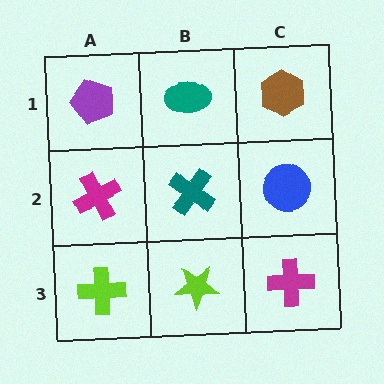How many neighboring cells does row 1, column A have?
2.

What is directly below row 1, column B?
A teal cross.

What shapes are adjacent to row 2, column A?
A purple pentagon (row 1, column A), a lime cross (row 3, column A), a teal cross (row 2, column B).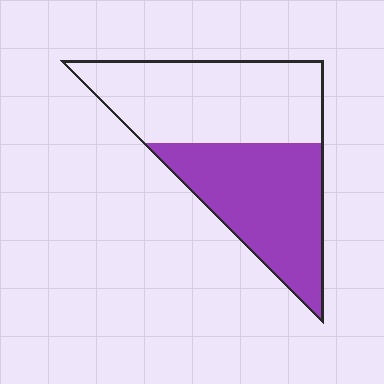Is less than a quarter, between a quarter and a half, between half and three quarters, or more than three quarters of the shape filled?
Between a quarter and a half.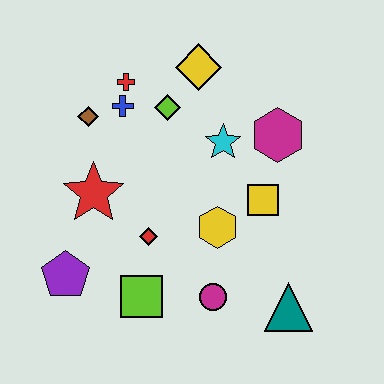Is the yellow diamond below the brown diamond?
No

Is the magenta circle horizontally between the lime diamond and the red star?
No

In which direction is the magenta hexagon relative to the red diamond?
The magenta hexagon is to the right of the red diamond.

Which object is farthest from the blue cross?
The teal triangle is farthest from the blue cross.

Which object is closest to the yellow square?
The yellow hexagon is closest to the yellow square.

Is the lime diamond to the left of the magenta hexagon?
Yes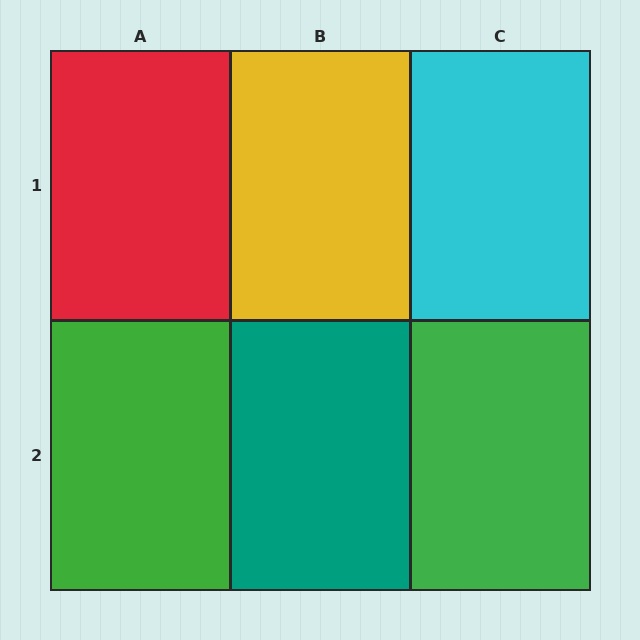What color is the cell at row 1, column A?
Red.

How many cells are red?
1 cell is red.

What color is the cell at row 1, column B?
Yellow.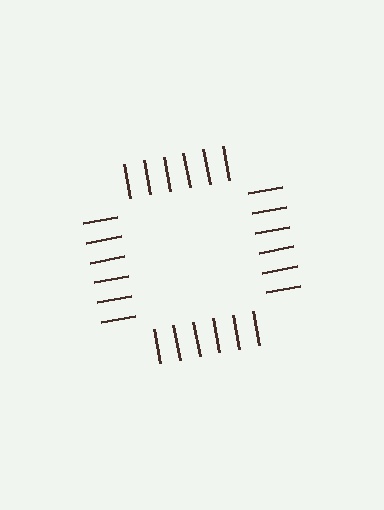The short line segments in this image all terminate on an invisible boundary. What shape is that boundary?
An illusory square — the line segments terminate on its edges but no continuous stroke is drawn.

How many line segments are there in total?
24 — 6 along each of the 4 edges.